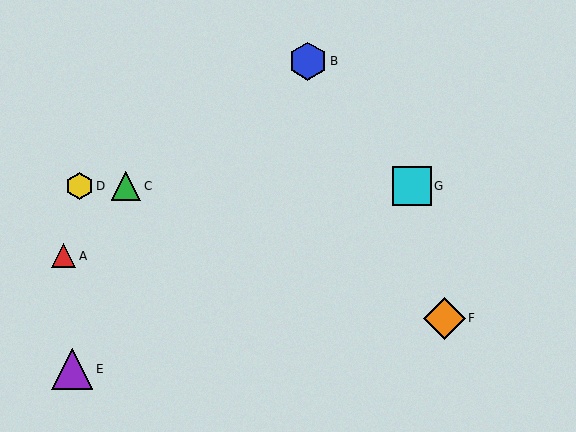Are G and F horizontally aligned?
No, G is at y≈186 and F is at y≈318.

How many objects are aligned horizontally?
3 objects (C, D, G) are aligned horizontally.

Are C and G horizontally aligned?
Yes, both are at y≈186.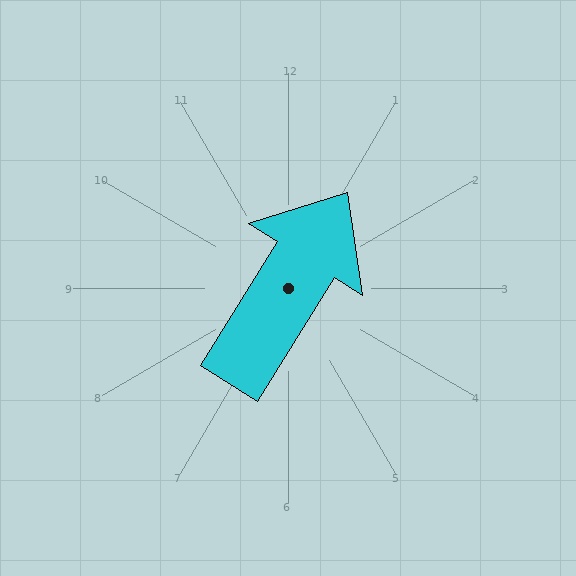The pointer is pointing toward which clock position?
Roughly 1 o'clock.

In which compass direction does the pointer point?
Northeast.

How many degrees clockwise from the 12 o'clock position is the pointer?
Approximately 32 degrees.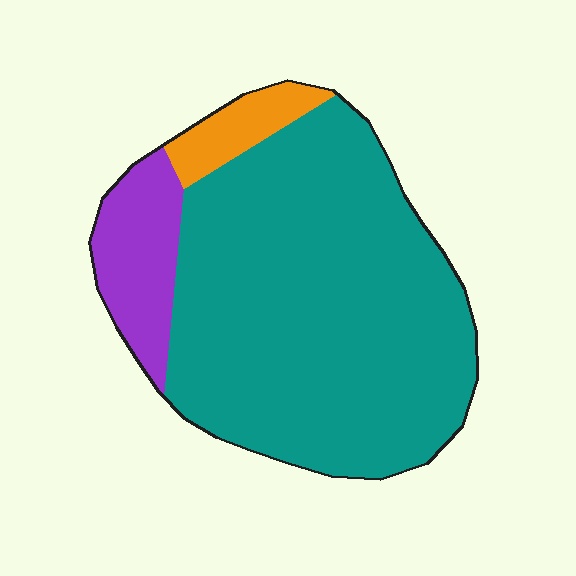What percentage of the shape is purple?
Purple covers around 15% of the shape.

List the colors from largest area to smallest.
From largest to smallest: teal, purple, orange.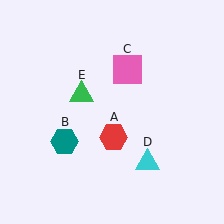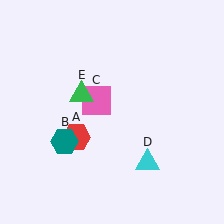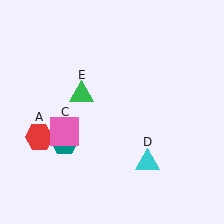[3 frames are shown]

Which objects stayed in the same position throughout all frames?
Teal hexagon (object B) and cyan triangle (object D) and green triangle (object E) remained stationary.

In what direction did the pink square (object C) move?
The pink square (object C) moved down and to the left.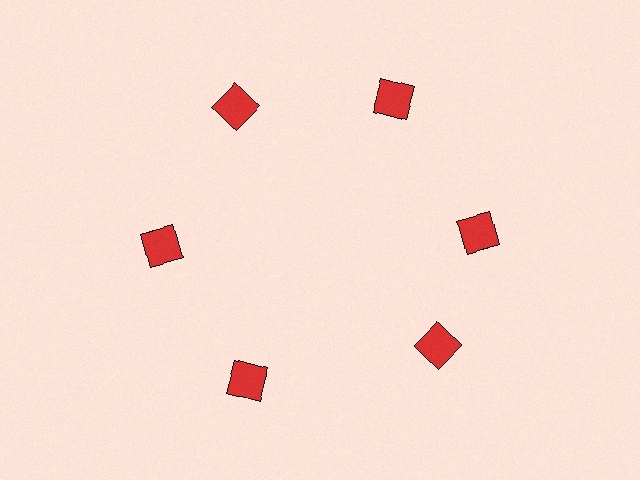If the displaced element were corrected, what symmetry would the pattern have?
It would have 6-fold rotational symmetry — the pattern would map onto itself every 60 degrees.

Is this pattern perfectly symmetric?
No. The 6 red squares are arranged in a ring, but one element near the 5 o'clock position is rotated out of alignment along the ring, breaking the 6-fold rotational symmetry.